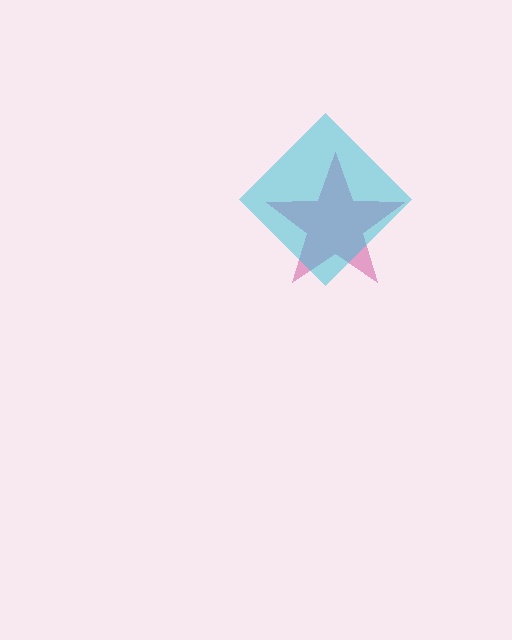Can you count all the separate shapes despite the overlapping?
Yes, there are 2 separate shapes.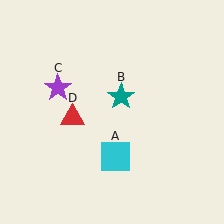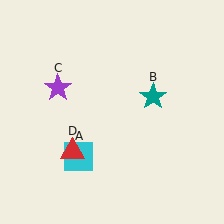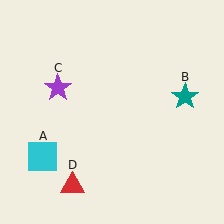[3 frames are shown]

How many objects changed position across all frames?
3 objects changed position: cyan square (object A), teal star (object B), red triangle (object D).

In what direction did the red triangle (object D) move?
The red triangle (object D) moved down.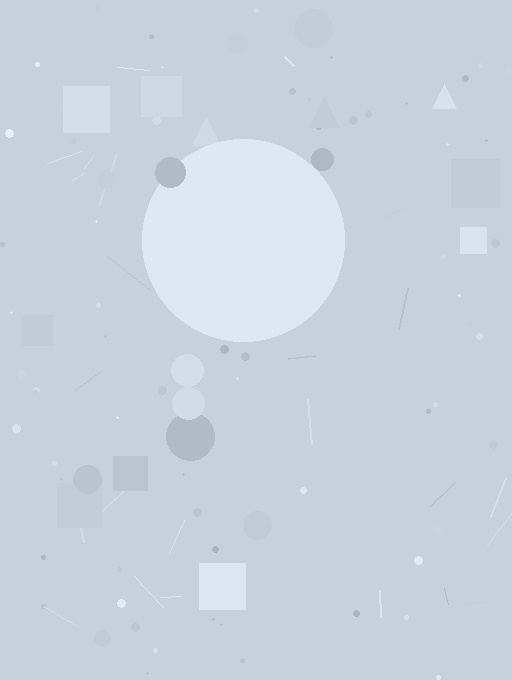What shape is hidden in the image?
A circle is hidden in the image.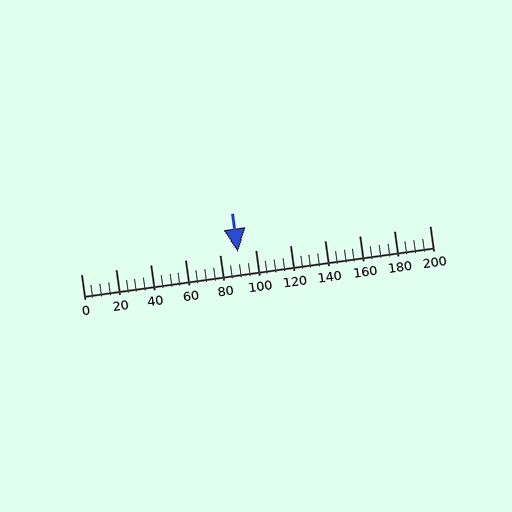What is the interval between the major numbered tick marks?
The major tick marks are spaced 20 units apart.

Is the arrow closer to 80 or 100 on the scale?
The arrow is closer to 100.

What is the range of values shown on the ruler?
The ruler shows values from 0 to 200.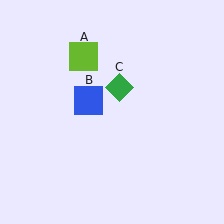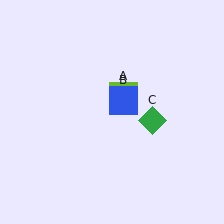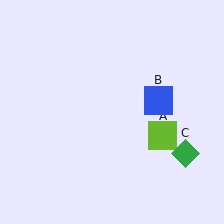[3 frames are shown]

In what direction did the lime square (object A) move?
The lime square (object A) moved down and to the right.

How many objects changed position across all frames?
3 objects changed position: lime square (object A), blue square (object B), green diamond (object C).